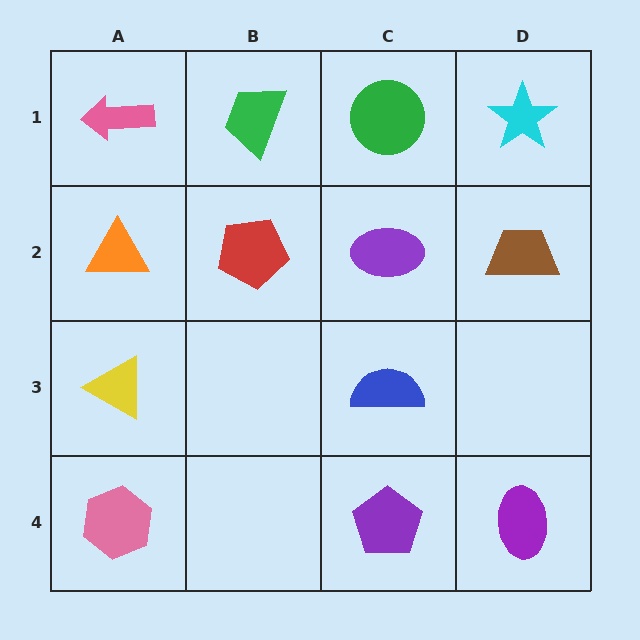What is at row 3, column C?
A blue semicircle.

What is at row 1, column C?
A green circle.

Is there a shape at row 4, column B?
No, that cell is empty.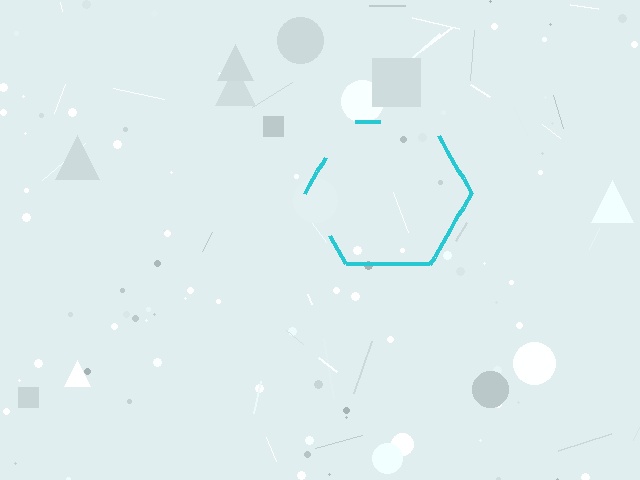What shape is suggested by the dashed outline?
The dashed outline suggests a hexagon.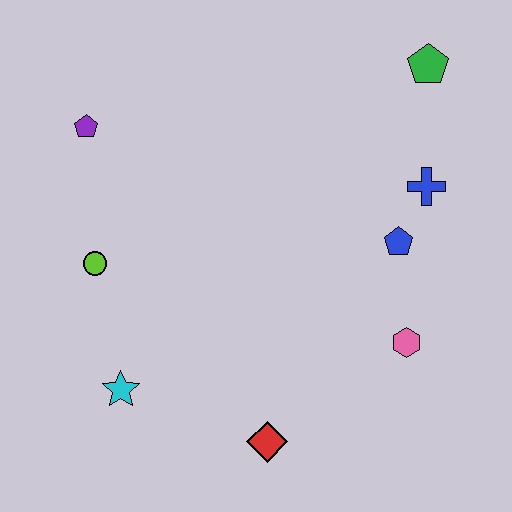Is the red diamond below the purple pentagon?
Yes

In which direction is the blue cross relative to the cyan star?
The blue cross is to the right of the cyan star.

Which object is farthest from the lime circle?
The green pentagon is farthest from the lime circle.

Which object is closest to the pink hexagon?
The blue pentagon is closest to the pink hexagon.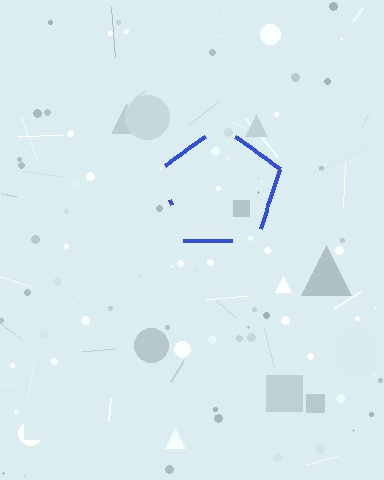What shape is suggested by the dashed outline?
The dashed outline suggests a pentagon.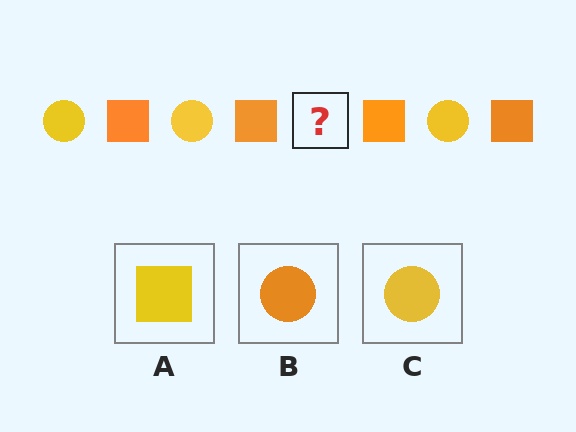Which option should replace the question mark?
Option C.